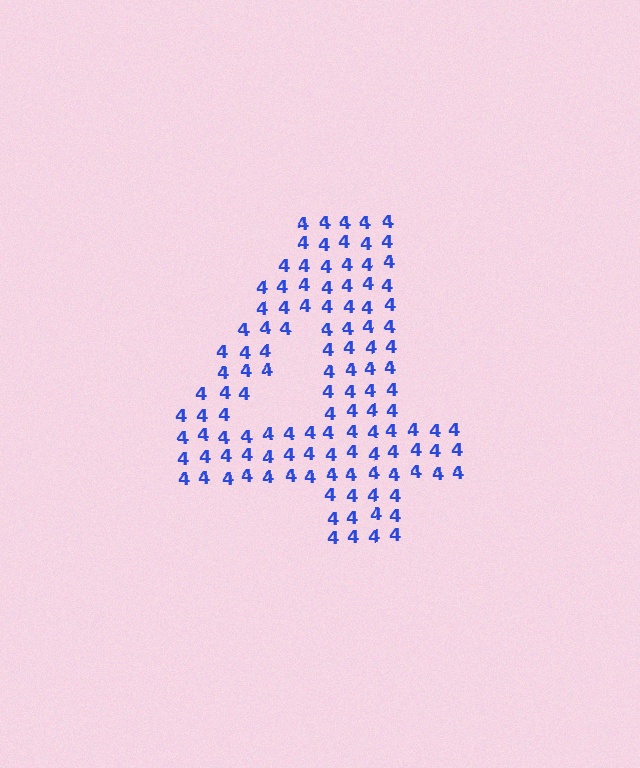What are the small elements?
The small elements are digit 4's.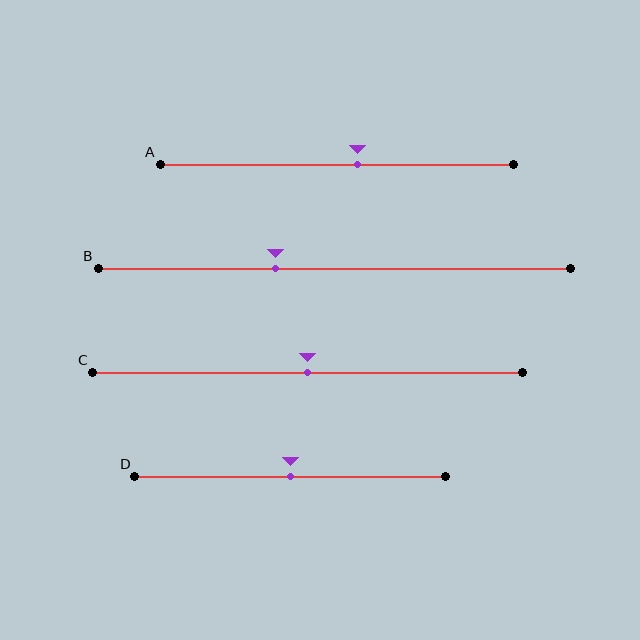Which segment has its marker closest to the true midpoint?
Segment C has its marker closest to the true midpoint.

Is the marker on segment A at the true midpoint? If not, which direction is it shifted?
No, the marker on segment A is shifted to the right by about 6% of the segment length.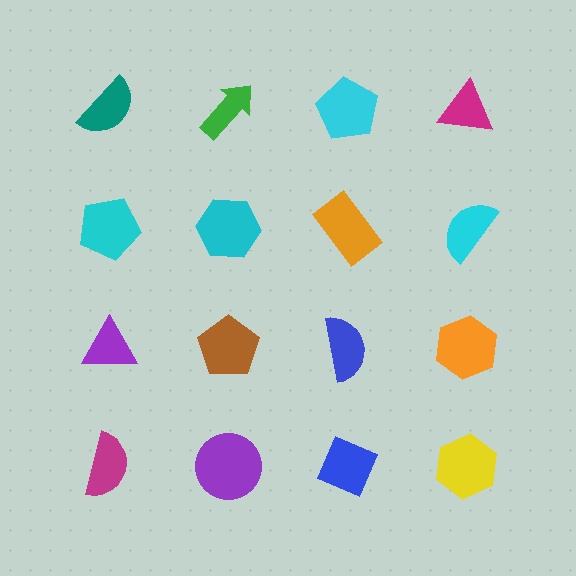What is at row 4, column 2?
A purple circle.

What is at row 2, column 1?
A cyan pentagon.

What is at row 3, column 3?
A blue semicircle.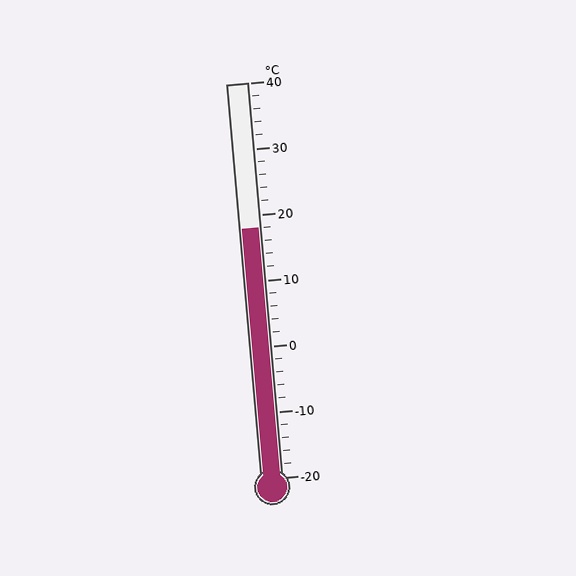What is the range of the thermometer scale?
The thermometer scale ranges from -20°C to 40°C.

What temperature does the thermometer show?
The thermometer shows approximately 18°C.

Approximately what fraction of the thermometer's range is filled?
The thermometer is filled to approximately 65% of its range.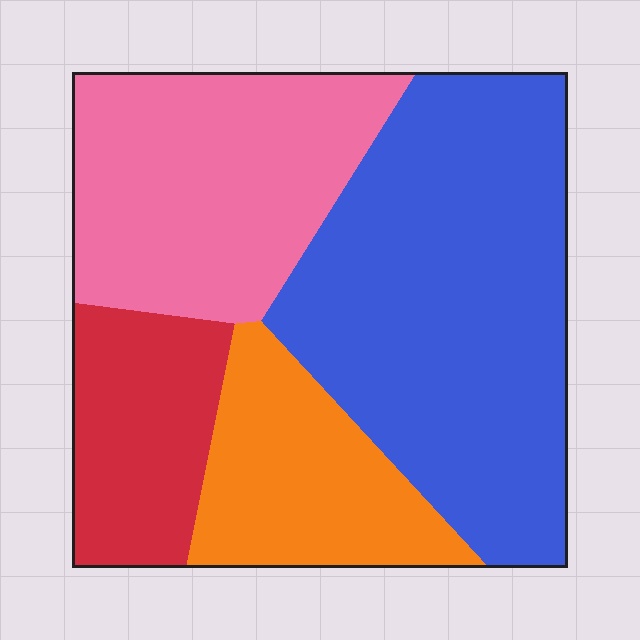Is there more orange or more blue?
Blue.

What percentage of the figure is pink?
Pink covers 27% of the figure.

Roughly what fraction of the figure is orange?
Orange takes up less than a quarter of the figure.